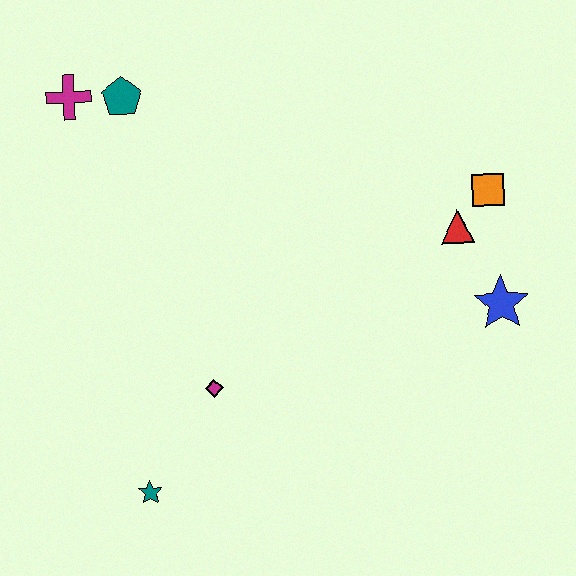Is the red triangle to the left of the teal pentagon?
No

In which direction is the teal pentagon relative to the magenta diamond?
The teal pentagon is above the magenta diamond.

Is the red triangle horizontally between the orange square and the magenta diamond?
Yes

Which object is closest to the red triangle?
The orange square is closest to the red triangle.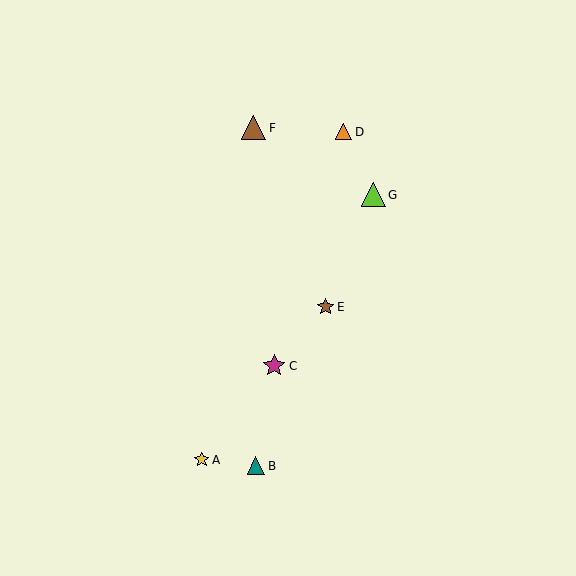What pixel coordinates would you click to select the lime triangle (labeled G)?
Click at (373, 195) to select the lime triangle G.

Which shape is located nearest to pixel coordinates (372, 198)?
The lime triangle (labeled G) at (373, 195) is nearest to that location.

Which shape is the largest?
The brown triangle (labeled F) is the largest.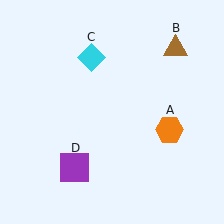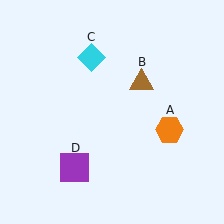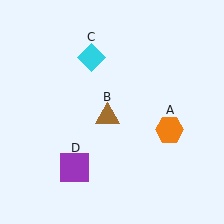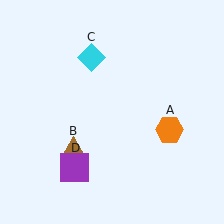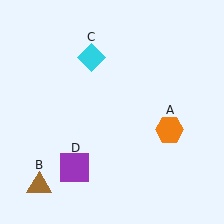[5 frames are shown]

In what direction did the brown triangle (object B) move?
The brown triangle (object B) moved down and to the left.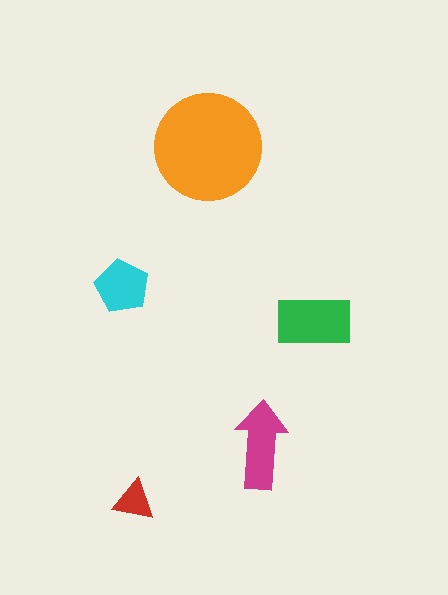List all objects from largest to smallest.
The orange circle, the green rectangle, the magenta arrow, the cyan pentagon, the red triangle.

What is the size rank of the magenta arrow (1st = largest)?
3rd.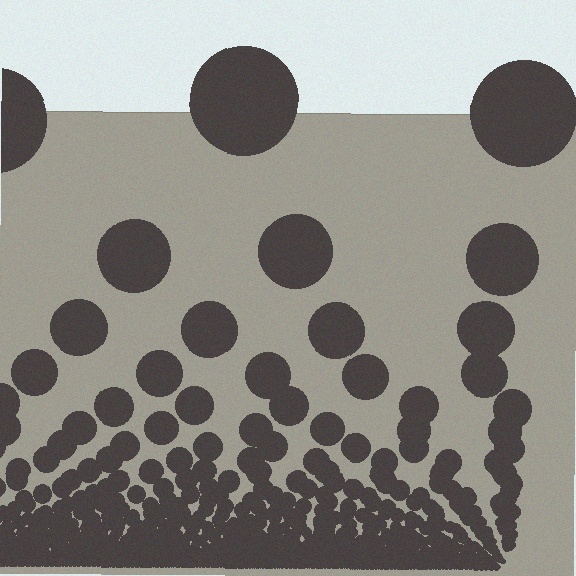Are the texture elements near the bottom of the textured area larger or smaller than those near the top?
Smaller. The gradient is inverted — elements near the bottom are smaller and denser.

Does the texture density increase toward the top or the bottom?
Density increases toward the bottom.